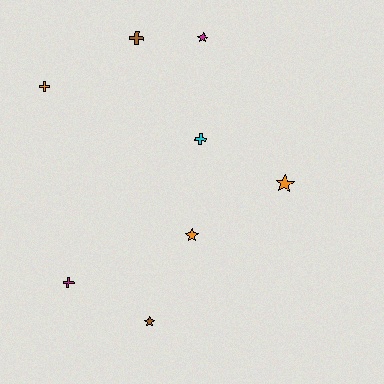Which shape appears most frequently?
Cross, with 4 objects.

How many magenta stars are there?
There is 1 magenta star.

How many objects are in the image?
There are 8 objects.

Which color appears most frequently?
Orange, with 3 objects.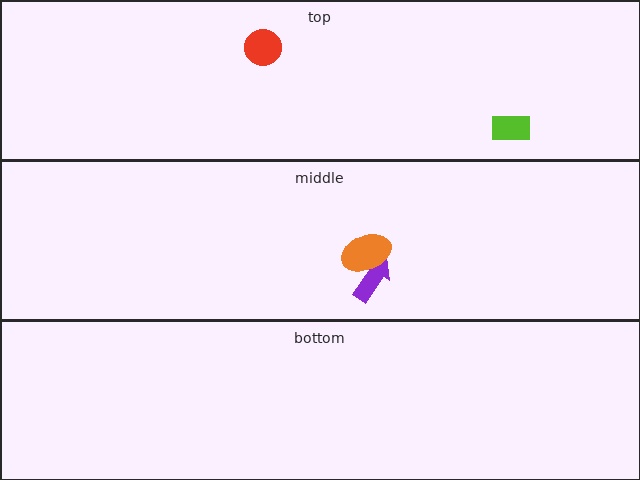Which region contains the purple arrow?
The middle region.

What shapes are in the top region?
The lime rectangle, the red circle.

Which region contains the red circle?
The top region.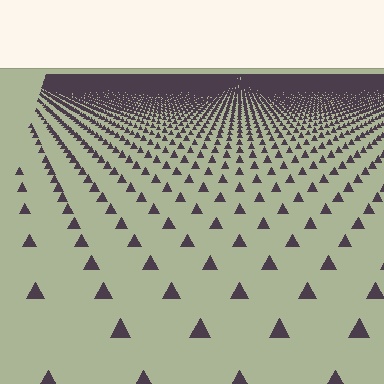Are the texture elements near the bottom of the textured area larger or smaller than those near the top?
Larger. Near the bottom, elements are closer to the viewer and appear at a bigger on-screen size.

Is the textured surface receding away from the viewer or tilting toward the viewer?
The surface is receding away from the viewer. Texture elements get smaller and denser toward the top.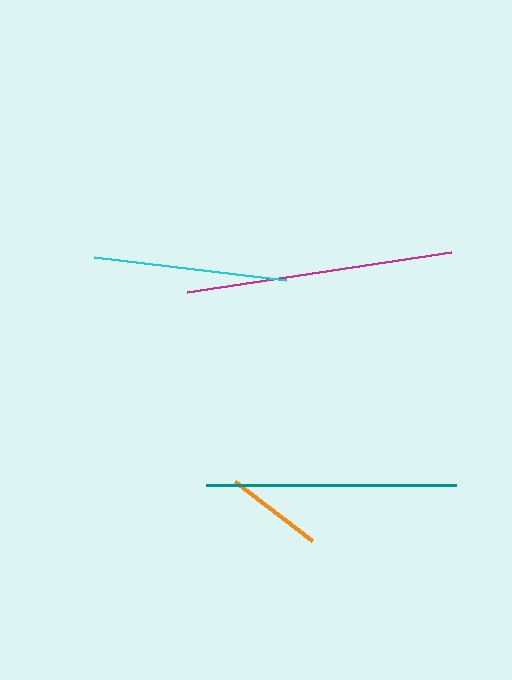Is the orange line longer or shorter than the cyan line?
The cyan line is longer than the orange line.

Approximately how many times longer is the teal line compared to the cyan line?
The teal line is approximately 1.3 times the length of the cyan line.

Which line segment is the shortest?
The orange line is the shortest at approximately 97 pixels.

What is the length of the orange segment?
The orange segment is approximately 97 pixels long.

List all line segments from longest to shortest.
From longest to shortest: magenta, teal, cyan, orange.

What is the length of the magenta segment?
The magenta segment is approximately 267 pixels long.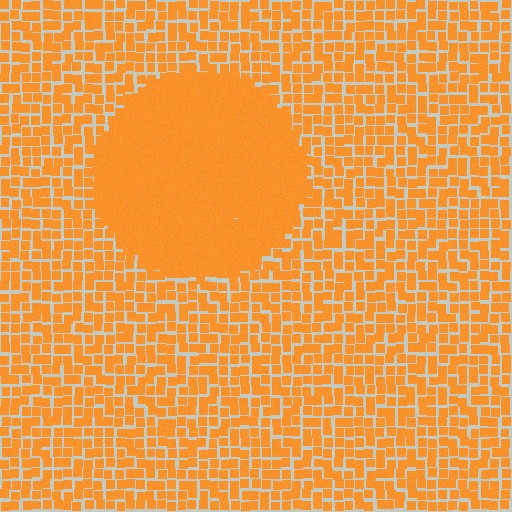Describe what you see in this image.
The image contains small orange elements arranged at two different densities. A circle-shaped region is visible where the elements are more densely packed than the surrounding area.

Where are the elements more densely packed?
The elements are more densely packed inside the circle boundary.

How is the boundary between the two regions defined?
The boundary is defined by a change in element density (approximately 2.0x ratio). All elements are the same color, size, and shape.